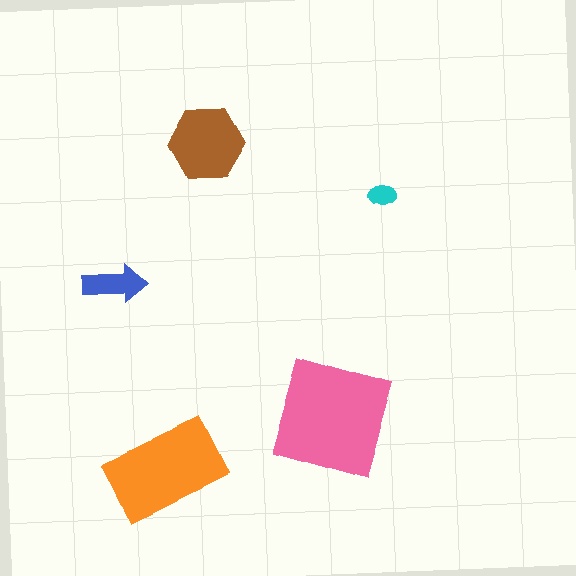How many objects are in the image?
There are 5 objects in the image.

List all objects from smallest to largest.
The cyan ellipse, the blue arrow, the brown hexagon, the orange rectangle, the pink square.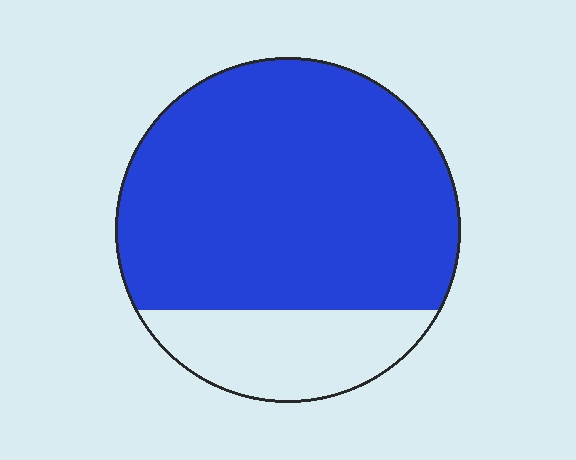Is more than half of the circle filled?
Yes.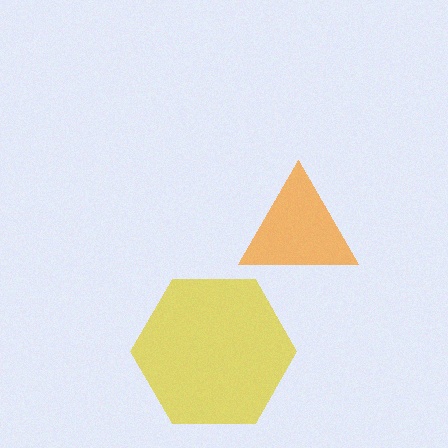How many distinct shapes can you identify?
There are 2 distinct shapes: a yellow hexagon, an orange triangle.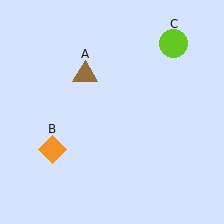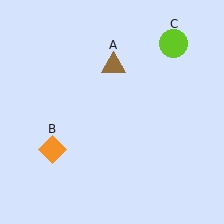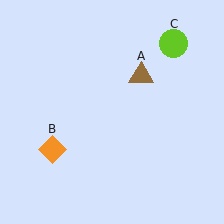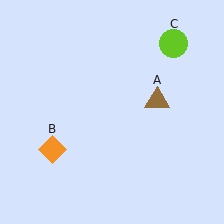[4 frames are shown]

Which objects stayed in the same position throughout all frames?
Orange diamond (object B) and lime circle (object C) remained stationary.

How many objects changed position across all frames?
1 object changed position: brown triangle (object A).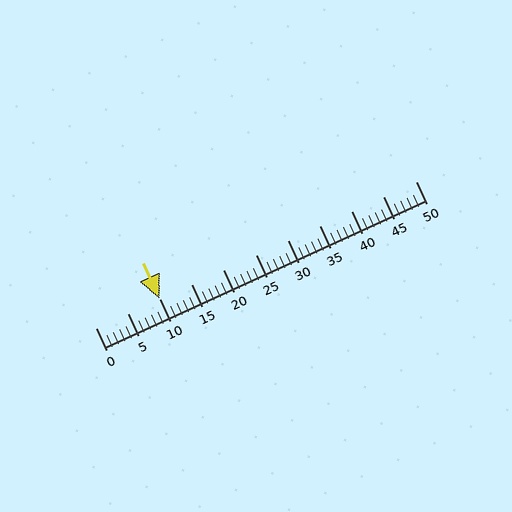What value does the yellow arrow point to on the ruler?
The yellow arrow points to approximately 10.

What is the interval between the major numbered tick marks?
The major tick marks are spaced 5 units apart.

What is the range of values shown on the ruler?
The ruler shows values from 0 to 50.